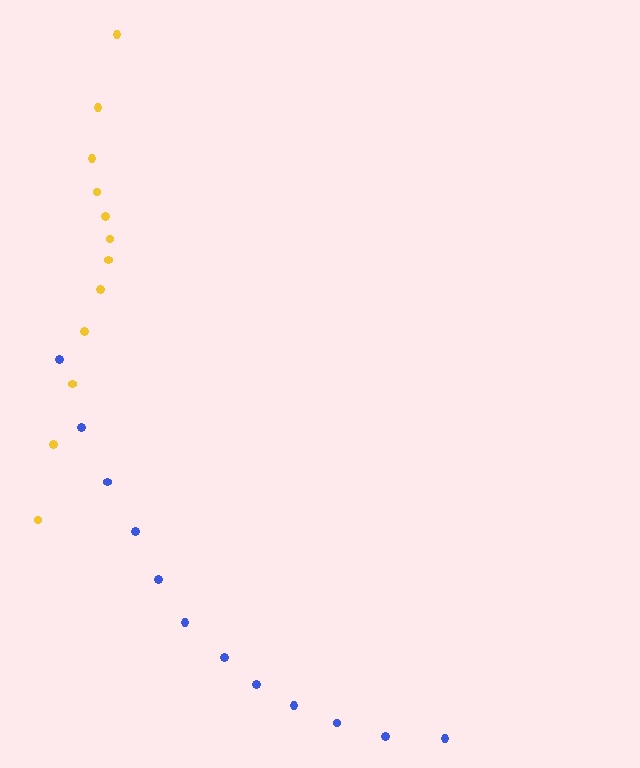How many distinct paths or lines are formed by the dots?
There are 2 distinct paths.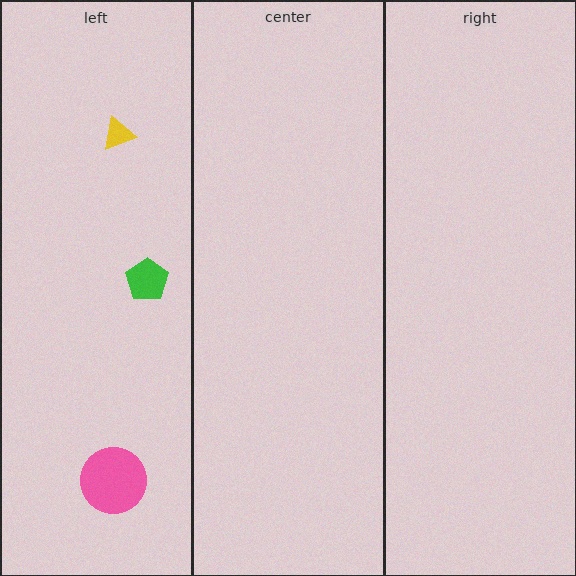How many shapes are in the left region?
3.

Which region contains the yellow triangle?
The left region.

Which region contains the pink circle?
The left region.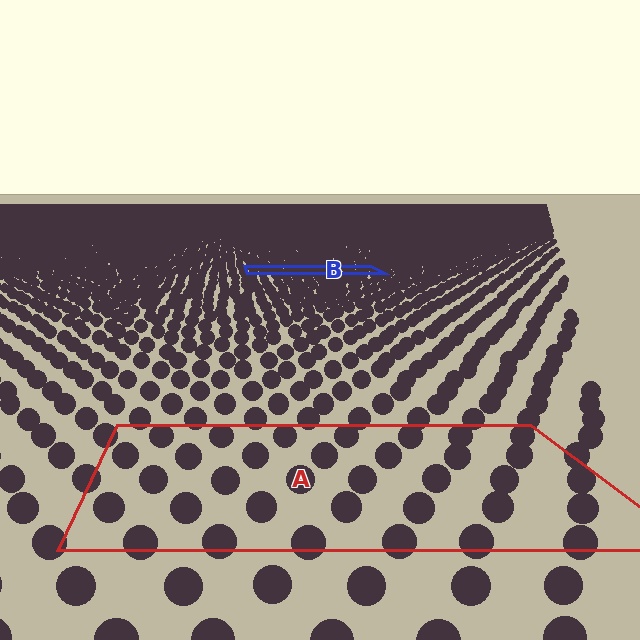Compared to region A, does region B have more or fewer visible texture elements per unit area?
Region B has more texture elements per unit area — they are packed more densely because it is farther away.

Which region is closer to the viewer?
Region A is closer. The texture elements there are larger and more spread out.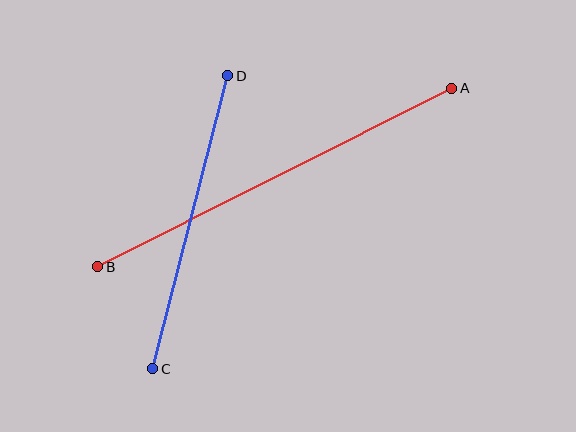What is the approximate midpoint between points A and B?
The midpoint is at approximately (275, 178) pixels.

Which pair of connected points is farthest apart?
Points A and B are farthest apart.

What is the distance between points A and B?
The distance is approximately 397 pixels.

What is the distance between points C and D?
The distance is approximately 302 pixels.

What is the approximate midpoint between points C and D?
The midpoint is at approximately (190, 222) pixels.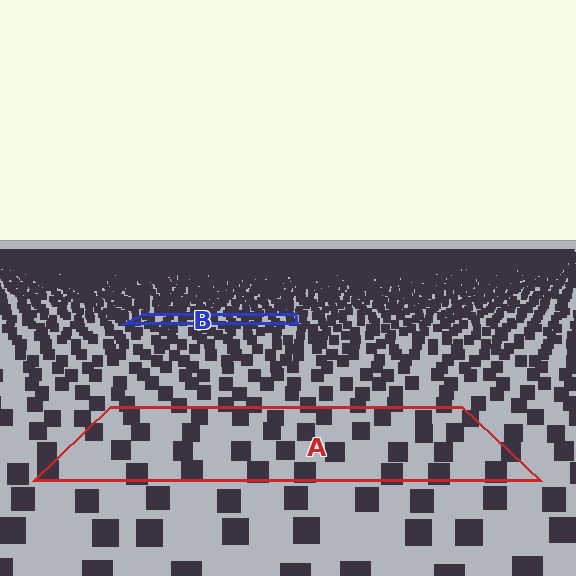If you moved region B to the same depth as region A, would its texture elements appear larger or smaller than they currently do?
They would appear larger. At a closer depth, the same texture elements are projected at a bigger on-screen size.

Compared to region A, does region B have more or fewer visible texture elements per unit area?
Region B has more texture elements per unit area — they are packed more densely because it is farther away.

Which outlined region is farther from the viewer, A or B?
Region B is farther from the viewer — the texture elements inside it appear smaller and more densely packed.